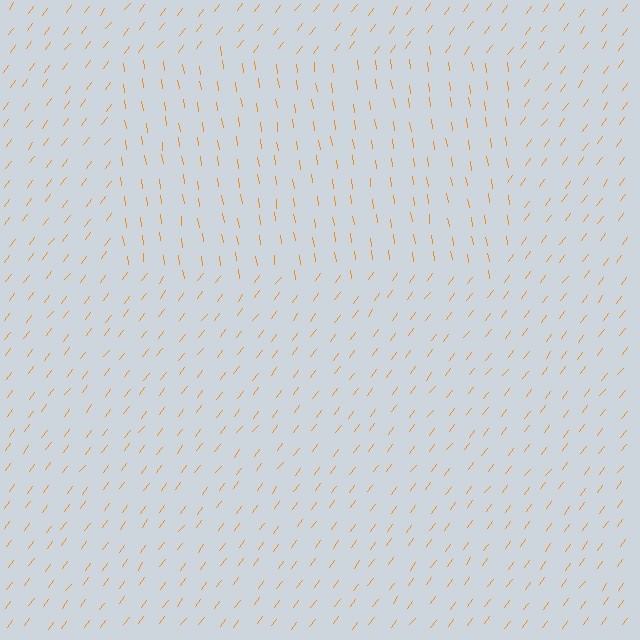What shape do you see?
I see a rectangle.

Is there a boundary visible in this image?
Yes, there is a texture boundary formed by a change in line orientation.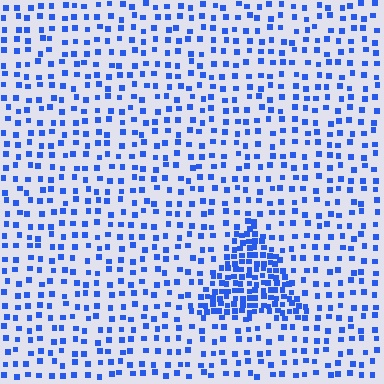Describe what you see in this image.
The image contains small blue elements arranged at two different densities. A triangle-shaped region is visible where the elements are more densely packed than the surrounding area.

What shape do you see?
I see a triangle.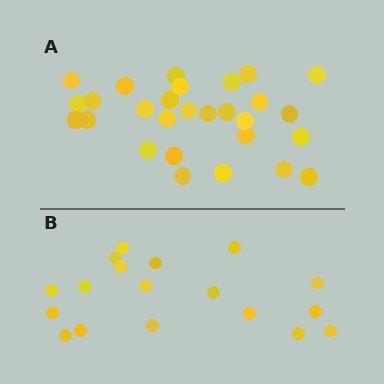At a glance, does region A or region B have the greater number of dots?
Region A (the top region) has more dots.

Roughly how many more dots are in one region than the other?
Region A has roughly 10 or so more dots than region B.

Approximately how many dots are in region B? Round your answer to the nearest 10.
About 20 dots. (The exact count is 18, which rounds to 20.)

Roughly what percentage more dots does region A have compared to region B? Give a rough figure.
About 55% more.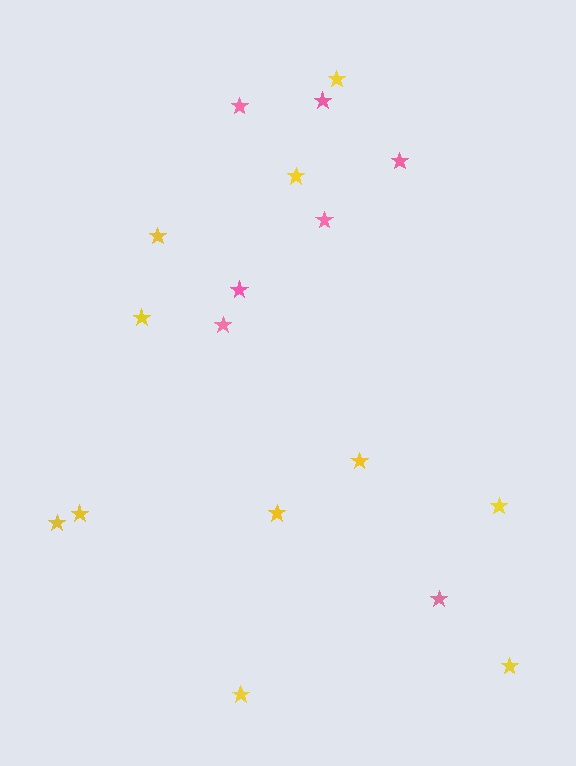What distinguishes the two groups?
There are 2 groups: one group of pink stars (7) and one group of yellow stars (11).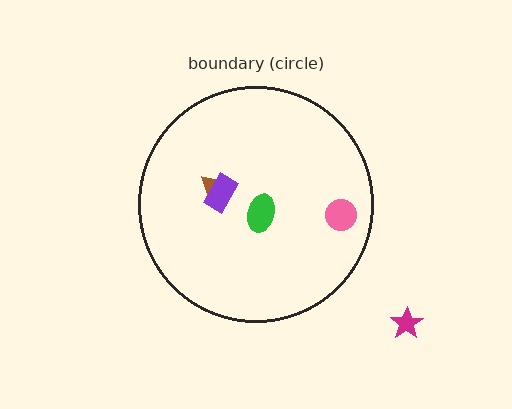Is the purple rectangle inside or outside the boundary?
Inside.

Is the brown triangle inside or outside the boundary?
Inside.